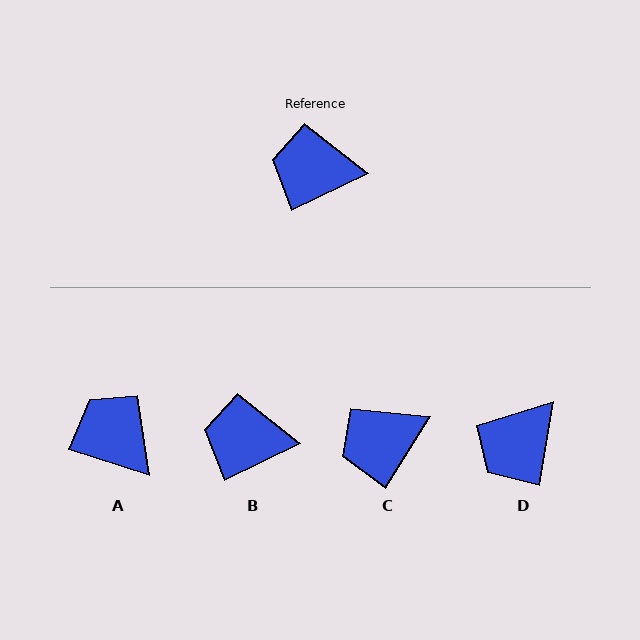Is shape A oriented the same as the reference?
No, it is off by about 44 degrees.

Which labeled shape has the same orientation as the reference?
B.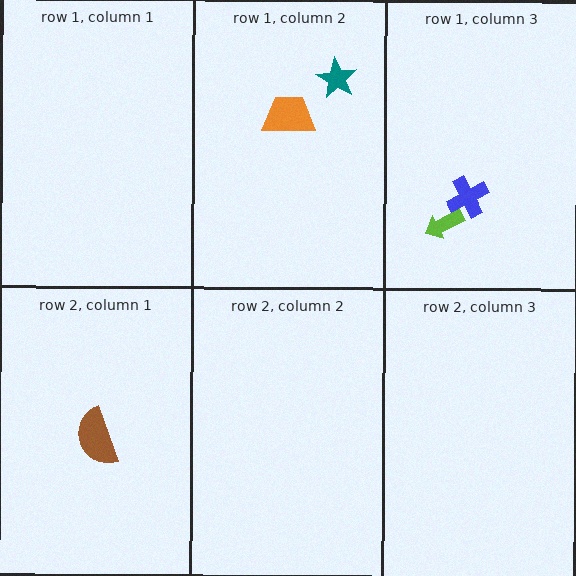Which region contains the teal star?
The row 1, column 2 region.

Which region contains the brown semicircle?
The row 2, column 1 region.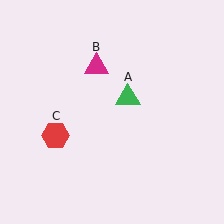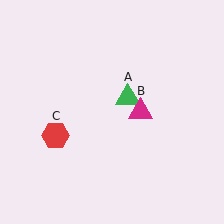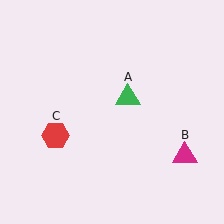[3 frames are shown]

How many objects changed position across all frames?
1 object changed position: magenta triangle (object B).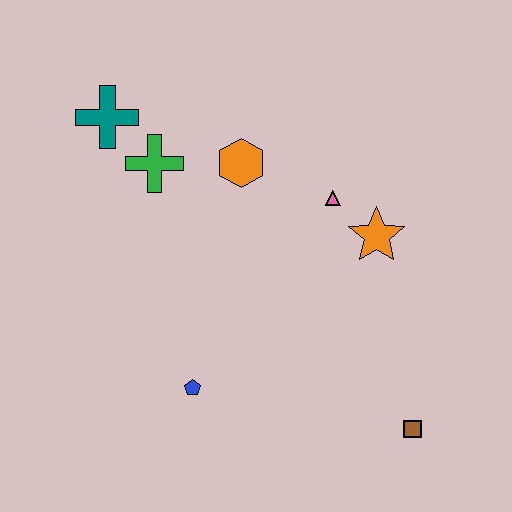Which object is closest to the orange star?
The pink triangle is closest to the orange star.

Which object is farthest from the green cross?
The brown square is farthest from the green cross.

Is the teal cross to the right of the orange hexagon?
No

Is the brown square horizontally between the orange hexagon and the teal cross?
No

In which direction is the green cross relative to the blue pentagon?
The green cross is above the blue pentagon.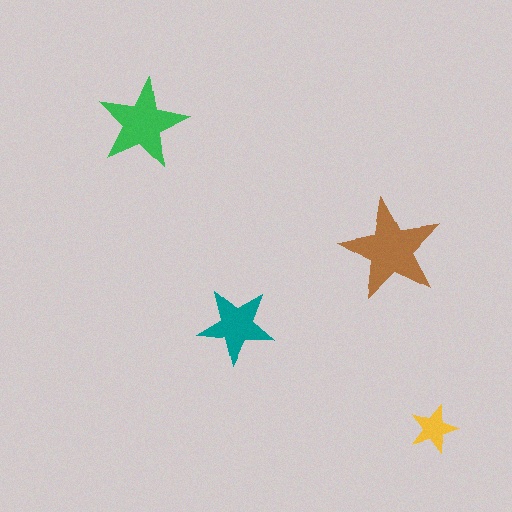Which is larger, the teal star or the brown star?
The brown one.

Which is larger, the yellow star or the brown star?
The brown one.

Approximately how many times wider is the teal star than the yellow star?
About 1.5 times wider.